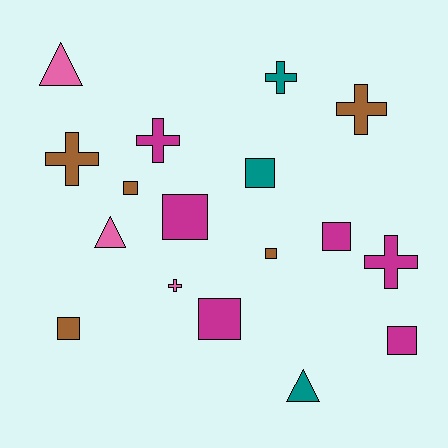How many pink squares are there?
There are no pink squares.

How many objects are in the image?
There are 17 objects.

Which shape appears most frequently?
Square, with 8 objects.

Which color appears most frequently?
Magenta, with 6 objects.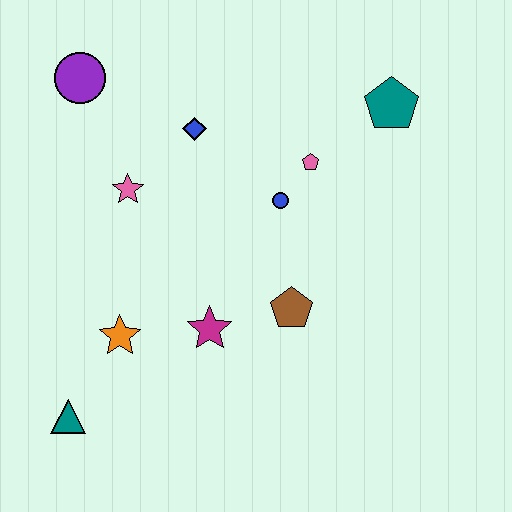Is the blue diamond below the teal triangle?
No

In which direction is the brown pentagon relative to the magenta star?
The brown pentagon is to the right of the magenta star.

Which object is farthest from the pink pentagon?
The teal triangle is farthest from the pink pentagon.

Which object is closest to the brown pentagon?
The magenta star is closest to the brown pentagon.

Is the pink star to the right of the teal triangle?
Yes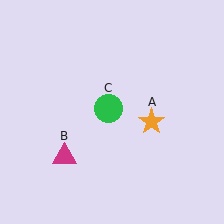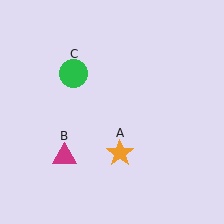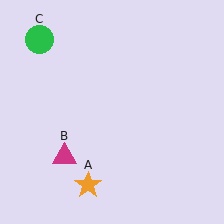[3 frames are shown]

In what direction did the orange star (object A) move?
The orange star (object A) moved down and to the left.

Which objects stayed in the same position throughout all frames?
Magenta triangle (object B) remained stationary.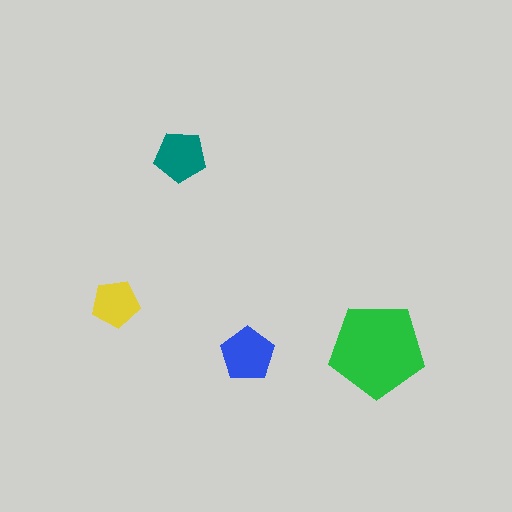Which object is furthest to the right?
The green pentagon is rightmost.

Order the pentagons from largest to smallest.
the green one, the blue one, the teal one, the yellow one.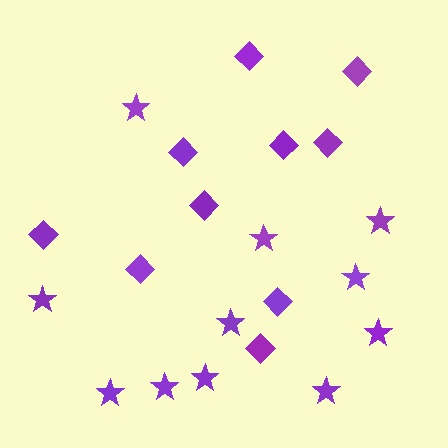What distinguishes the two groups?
There are 2 groups: one group of stars (11) and one group of diamonds (10).